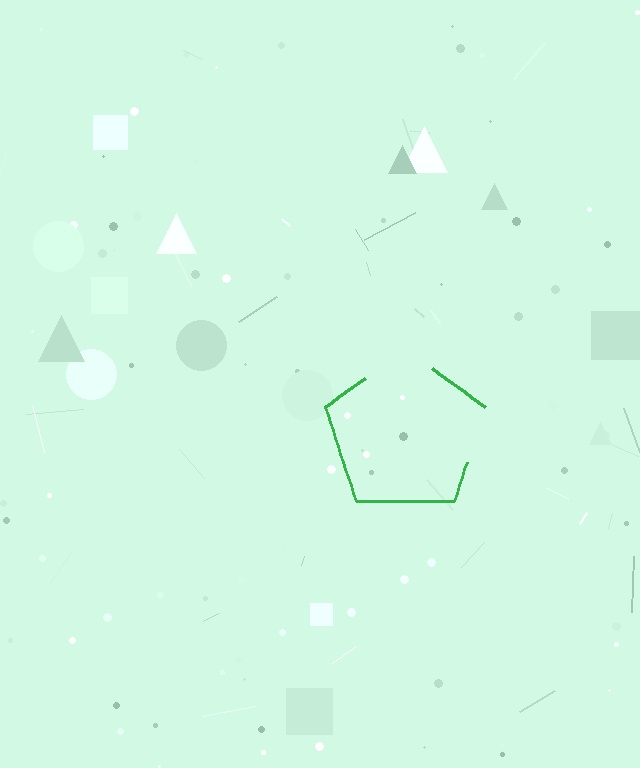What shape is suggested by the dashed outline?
The dashed outline suggests a pentagon.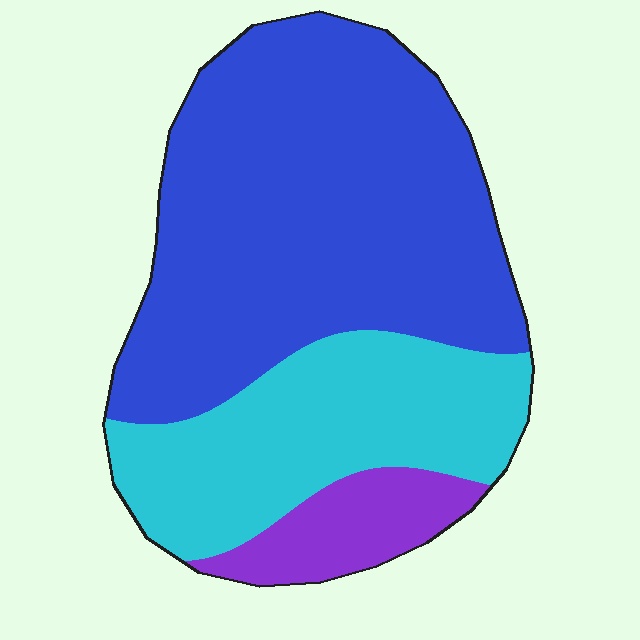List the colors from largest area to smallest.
From largest to smallest: blue, cyan, purple.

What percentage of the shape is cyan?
Cyan takes up about one third (1/3) of the shape.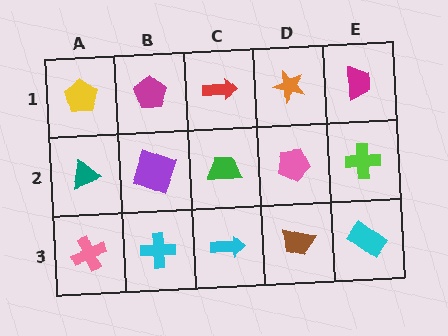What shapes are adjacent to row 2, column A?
A yellow pentagon (row 1, column A), a pink cross (row 3, column A), a purple square (row 2, column B).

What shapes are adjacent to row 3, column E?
A lime cross (row 2, column E), a brown trapezoid (row 3, column D).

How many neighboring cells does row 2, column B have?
4.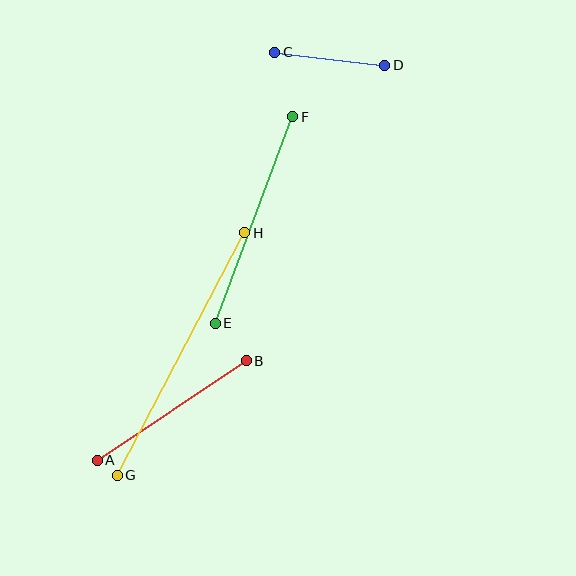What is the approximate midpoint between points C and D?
The midpoint is at approximately (330, 59) pixels.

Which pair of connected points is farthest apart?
Points G and H are farthest apart.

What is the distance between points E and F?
The distance is approximately 221 pixels.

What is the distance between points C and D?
The distance is approximately 111 pixels.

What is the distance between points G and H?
The distance is approximately 274 pixels.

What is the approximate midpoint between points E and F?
The midpoint is at approximately (254, 220) pixels.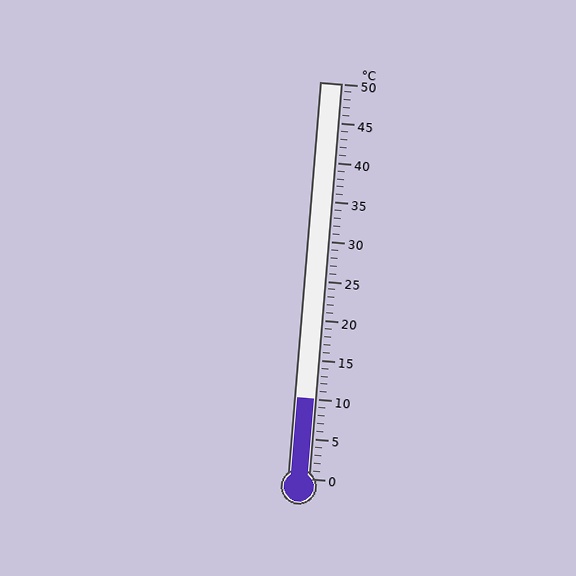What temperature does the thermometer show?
The thermometer shows approximately 10°C.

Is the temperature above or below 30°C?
The temperature is below 30°C.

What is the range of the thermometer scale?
The thermometer scale ranges from 0°C to 50°C.